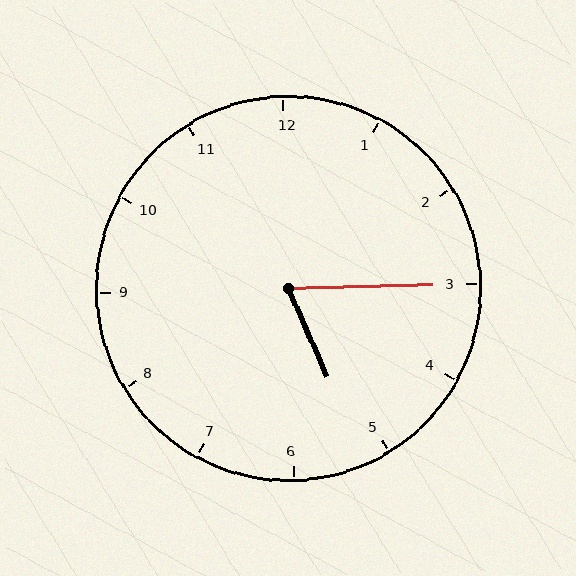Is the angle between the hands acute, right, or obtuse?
It is acute.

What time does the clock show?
5:15.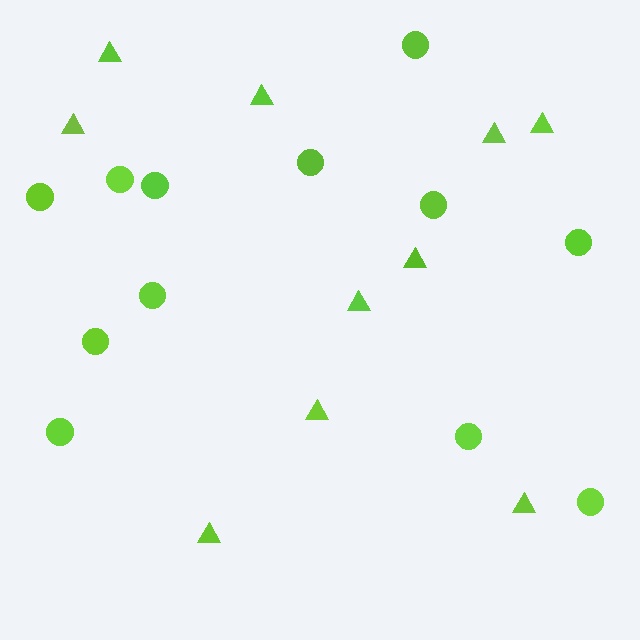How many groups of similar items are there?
There are 2 groups: one group of circles (12) and one group of triangles (10).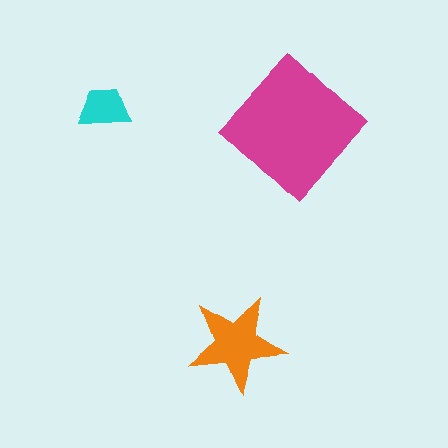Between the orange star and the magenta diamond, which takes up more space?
The magenta diamond.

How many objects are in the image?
There are 3 objects in the image.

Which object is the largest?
The magenta diamond.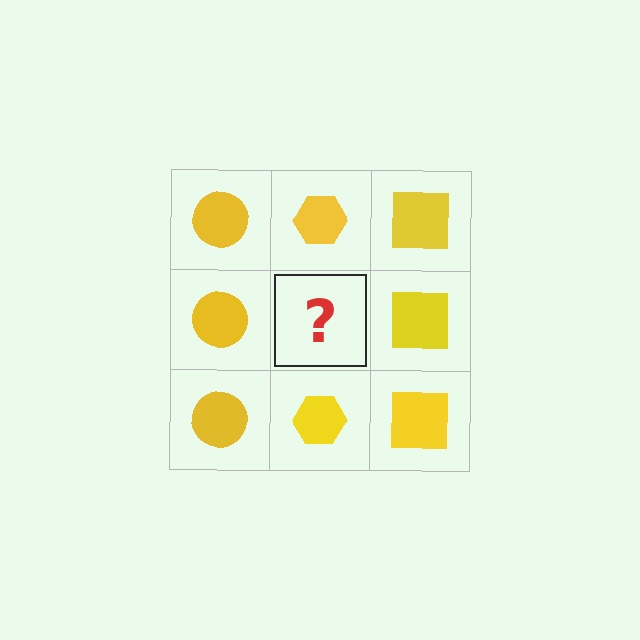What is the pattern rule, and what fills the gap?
The rule is that each column has a consistent shape. The gap should be filled with a yellow hexagon.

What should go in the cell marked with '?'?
The missing cell should contain a yellow hexagon.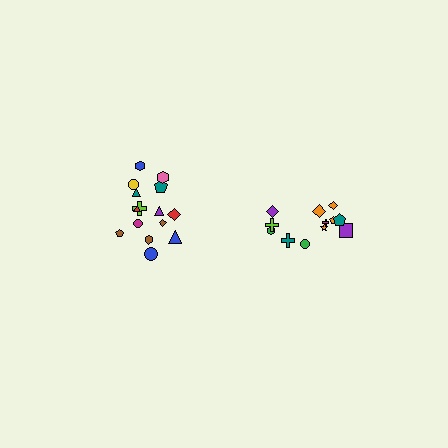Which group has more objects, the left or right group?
The left group.